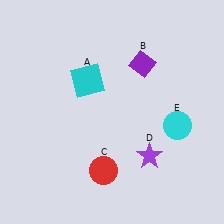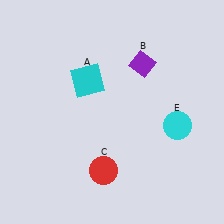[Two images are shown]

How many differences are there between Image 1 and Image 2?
There is 1 difference between the two images.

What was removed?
The purple star (D) was removed in Image 2.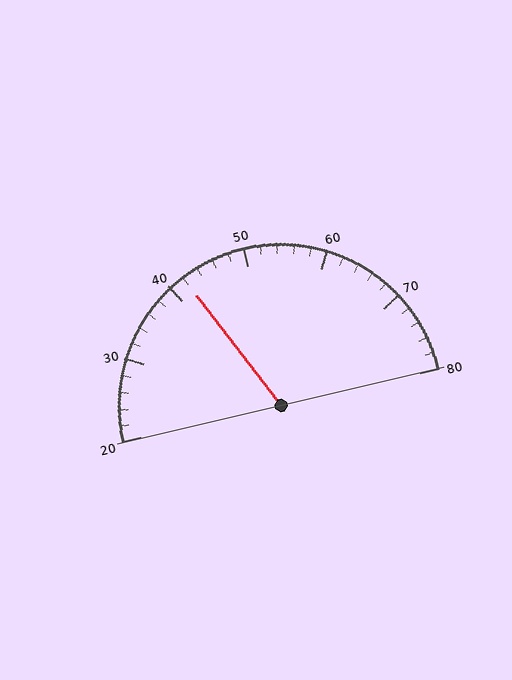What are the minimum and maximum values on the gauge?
The gauge ranges from 20 to 80.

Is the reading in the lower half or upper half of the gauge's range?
The reading is in the lower half of the range (20 to 80).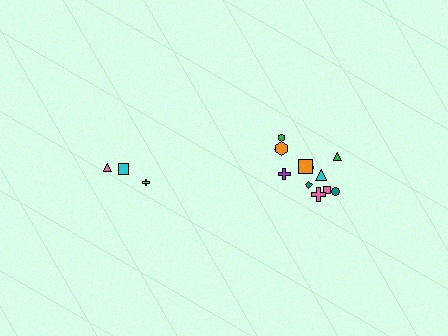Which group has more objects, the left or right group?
The right group.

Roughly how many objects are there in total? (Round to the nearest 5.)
Roughly 15 objects in total.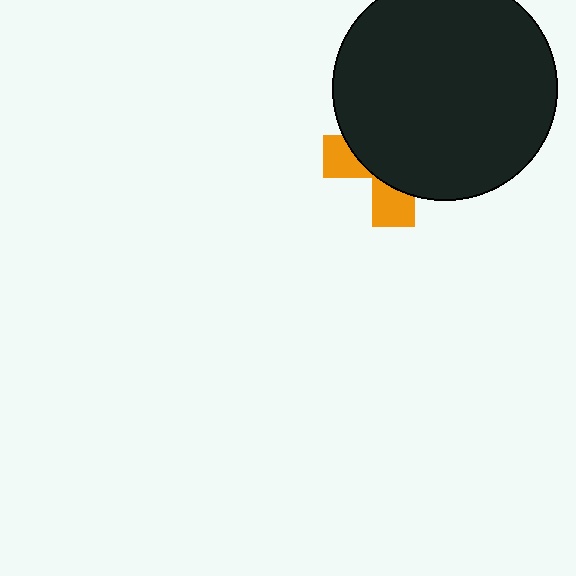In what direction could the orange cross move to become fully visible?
The orange cross could move down. That would shift it out from behind the black circle entirely.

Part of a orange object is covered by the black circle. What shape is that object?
It is a cross.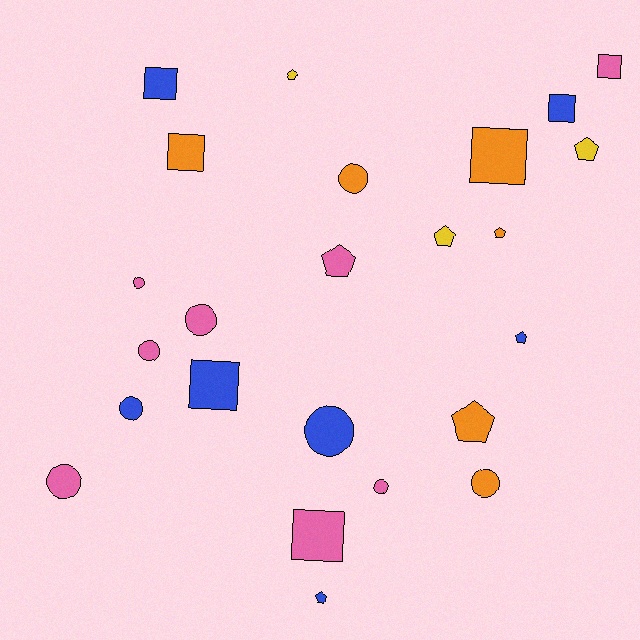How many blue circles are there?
There are 2 blue circles.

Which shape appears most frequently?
Circle, with 9 objects.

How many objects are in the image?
There are 24 objects.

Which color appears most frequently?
Pink, with 8 objects.